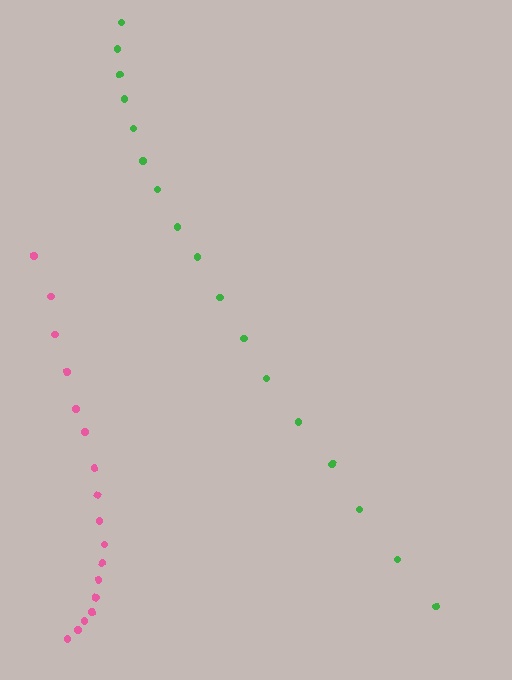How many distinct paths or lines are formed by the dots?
There are 2 distinct paths.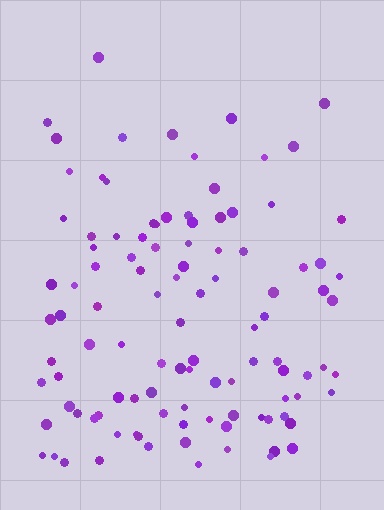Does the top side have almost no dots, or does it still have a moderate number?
Still a moderate number, just noticeably fewer than the bottom.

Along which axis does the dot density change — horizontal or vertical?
Vertical.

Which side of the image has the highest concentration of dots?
The bottom.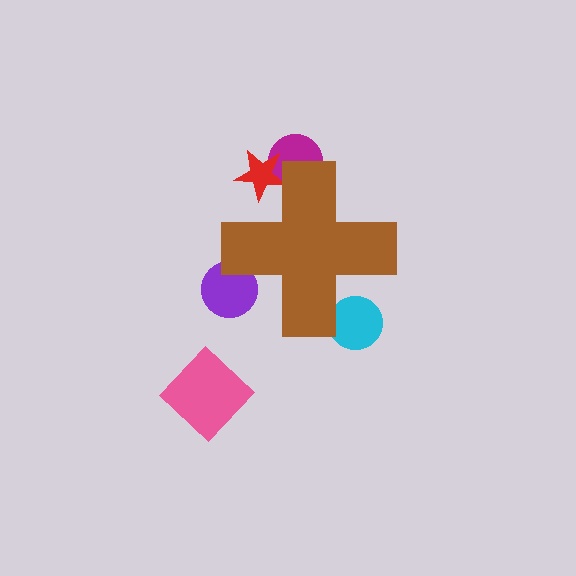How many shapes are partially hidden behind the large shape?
4 shapes are partially hidden.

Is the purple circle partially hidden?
Yes, the purple circle is partially hidden behind the brown cross.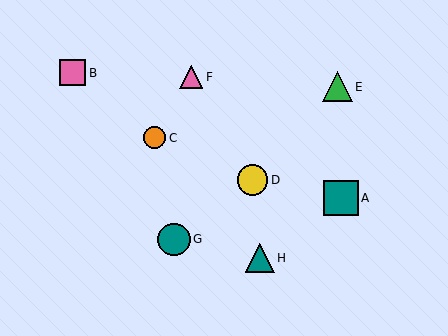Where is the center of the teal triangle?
The center of the teal triangle is at (260, 258).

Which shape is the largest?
The teal square (labeled A) is the largest.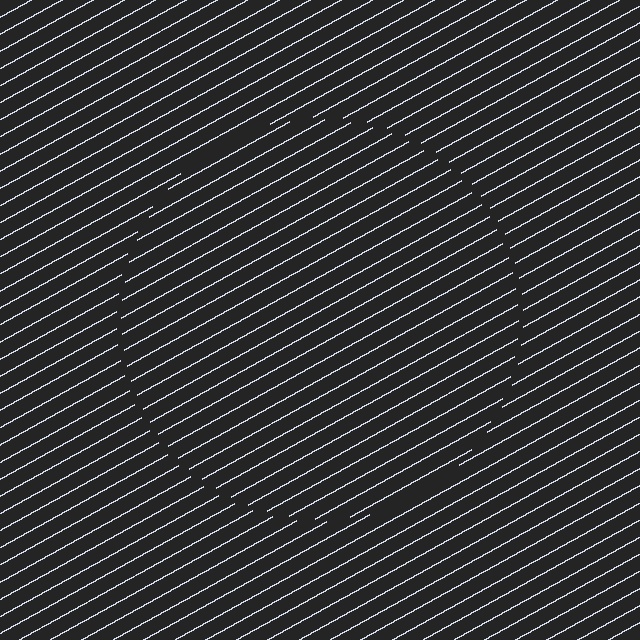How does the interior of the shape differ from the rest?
The interior of the shape contains the same grating, shifted by half a period — the contour is defined by the phase discontinuity where line-ends from the inner and outer gratings abut.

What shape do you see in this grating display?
An illusory circle. The interior of the shape contains the same grating, shifted by half a period — the contour is defined by the phase discontinuity where line-ends from the inner and outer gratings abut.